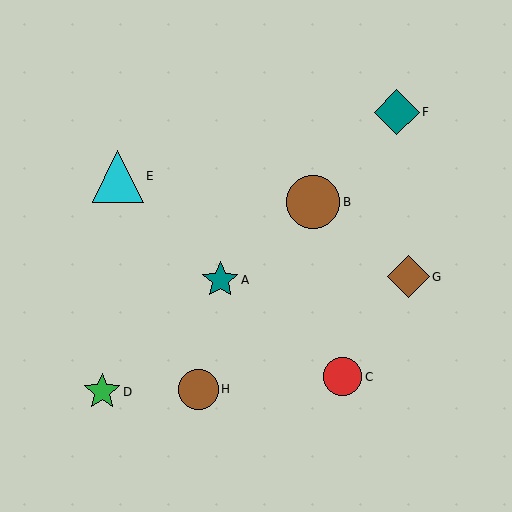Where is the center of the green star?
The center of the green star is at (102, 392).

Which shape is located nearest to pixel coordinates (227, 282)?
The teal star (labeled A) at (220, 280) is nearest to that location.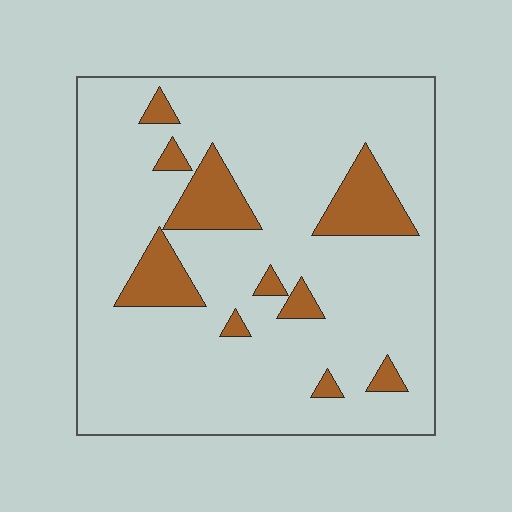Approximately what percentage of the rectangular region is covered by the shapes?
Approximately 15%.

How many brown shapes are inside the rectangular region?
10.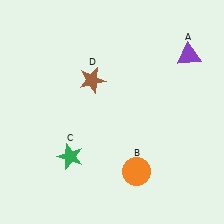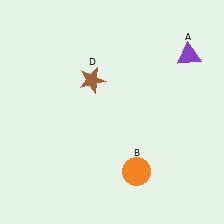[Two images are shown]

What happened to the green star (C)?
The green star (C) was removed in Image 2. It was in the bottom-left area of Image 1.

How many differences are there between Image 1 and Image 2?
There is 1 difference between the two images.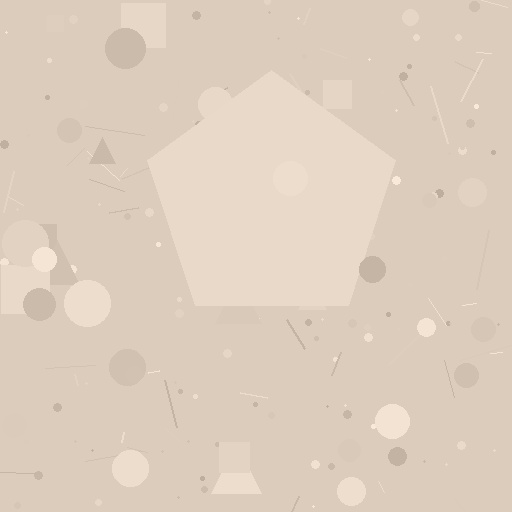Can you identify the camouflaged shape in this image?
The camouflaged shape is a pentagon.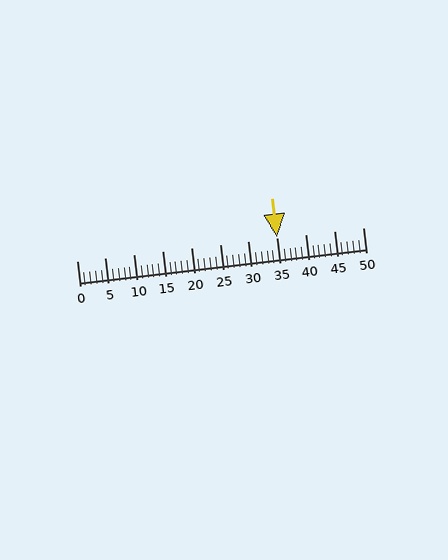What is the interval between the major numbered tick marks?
The major tick marks are spaced 5 units apart.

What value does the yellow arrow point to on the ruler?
The yellow arrow points to approximately 35.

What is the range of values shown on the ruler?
The ruler shows values from 0 to 50.